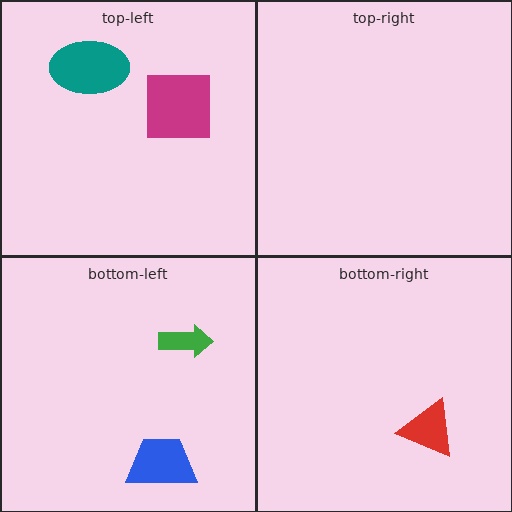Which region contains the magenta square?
The top-left region.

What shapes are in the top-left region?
The teal ellipse, the magenta square.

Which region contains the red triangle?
The bottom-right region.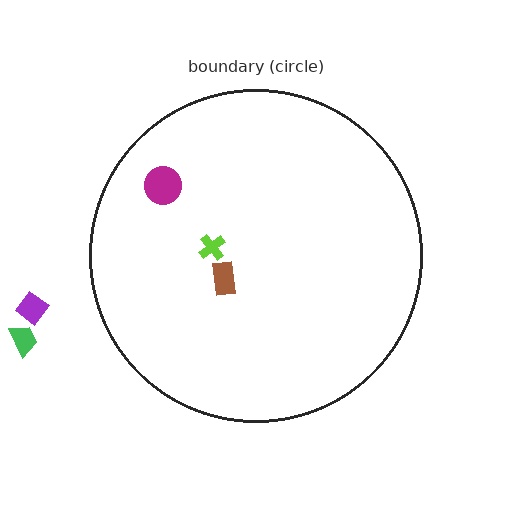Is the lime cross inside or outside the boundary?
Inside.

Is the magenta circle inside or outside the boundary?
Inside.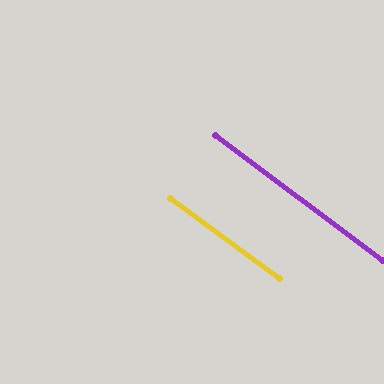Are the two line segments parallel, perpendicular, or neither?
Parallel — their directions differ by only 0.3°.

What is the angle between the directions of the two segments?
Approximately 0 degrees.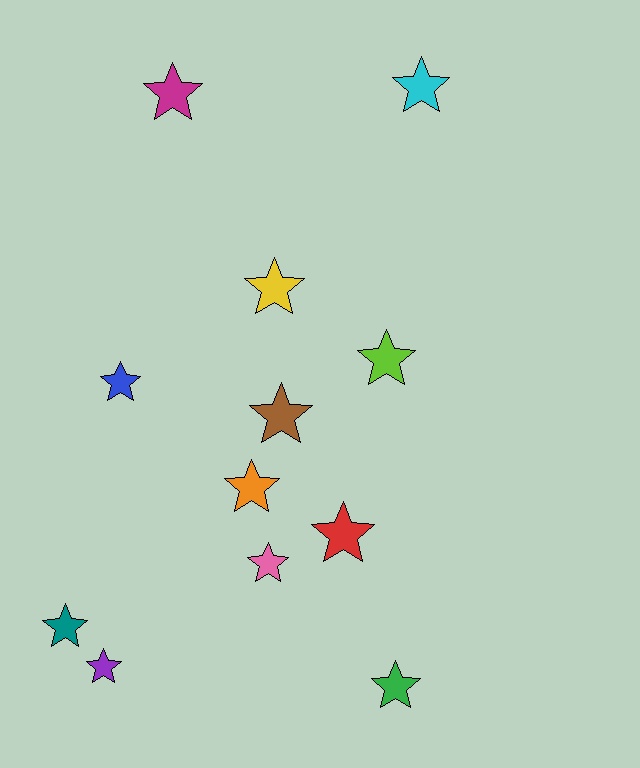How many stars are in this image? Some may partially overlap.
There are 12 stars.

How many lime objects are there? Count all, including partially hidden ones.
There is 1 lime object.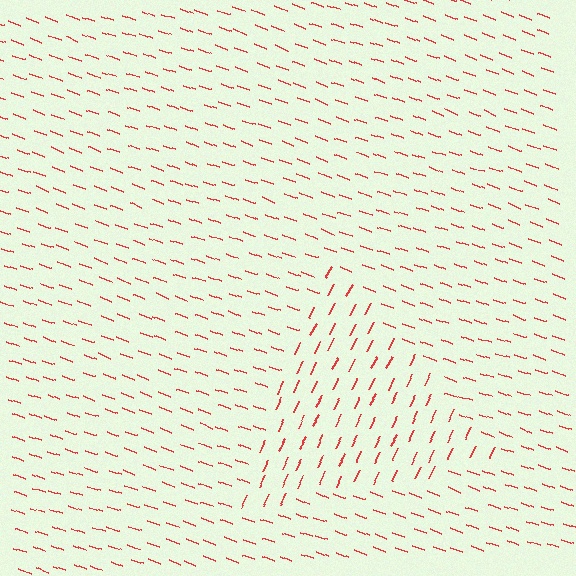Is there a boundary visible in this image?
Yes, there is a texture boundary formed by a change in line orientation.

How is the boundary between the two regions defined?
The boundary is defined purely by a change in line orientation (approximately 84 degrees difference). All lines are the same color and thickness.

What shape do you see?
I see a triangle.